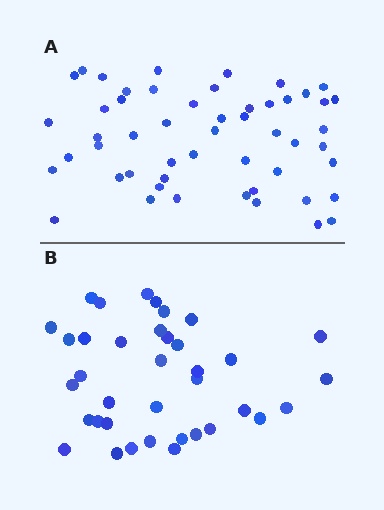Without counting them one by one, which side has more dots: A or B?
Region A (the top region) has more dots.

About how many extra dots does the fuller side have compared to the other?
Region A has approximately 15 more dots than region B.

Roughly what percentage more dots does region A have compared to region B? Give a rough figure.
About 40% more.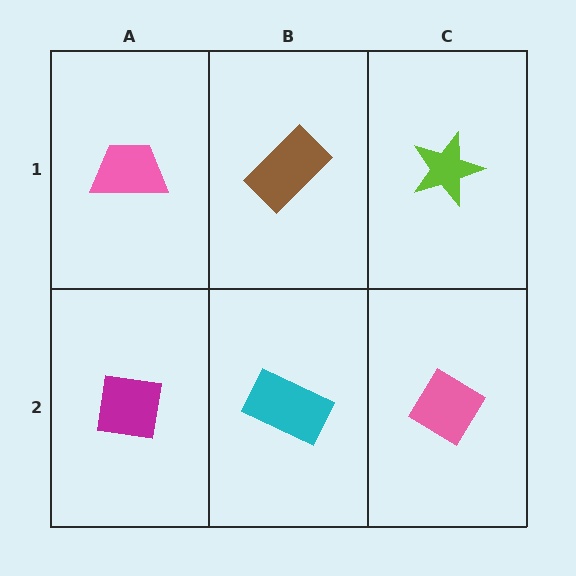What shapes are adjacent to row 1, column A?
A magenta square (row 2, column A), a brown rectangle (row 1, column B).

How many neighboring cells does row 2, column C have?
2.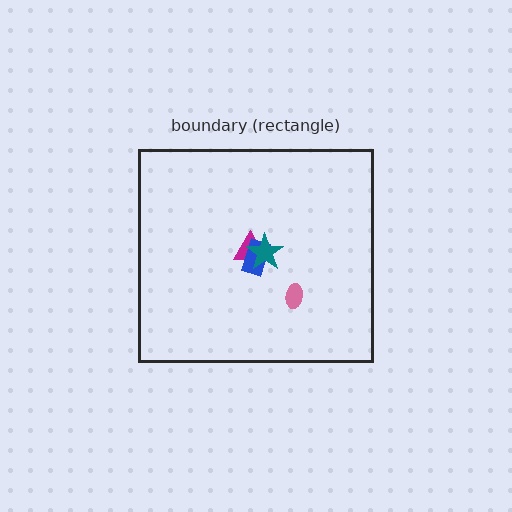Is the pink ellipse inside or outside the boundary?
Inside.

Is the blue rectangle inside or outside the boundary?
Inside.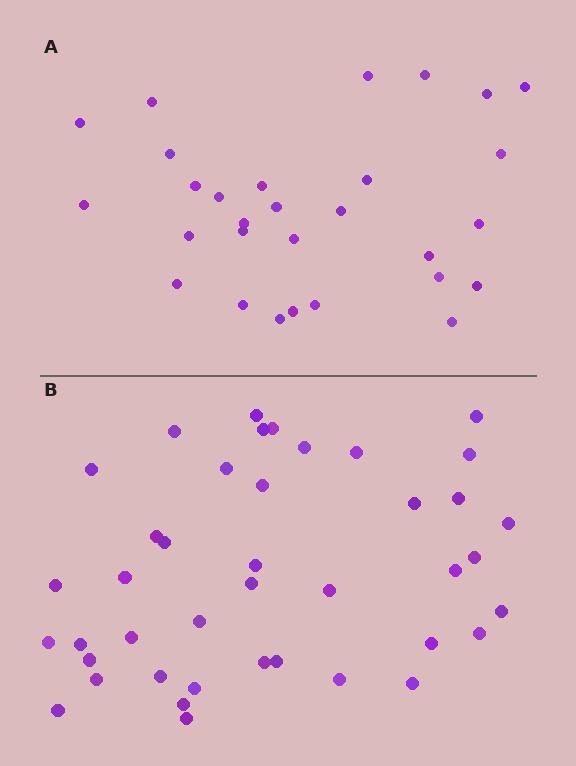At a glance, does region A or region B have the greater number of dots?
Region B (the bottom region) has more dots.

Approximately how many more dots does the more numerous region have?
Region B has roughly 12 or so more dots than region A.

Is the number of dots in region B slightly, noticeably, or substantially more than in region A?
Region B has noticeably more, but not dramatically so. The ratio is roughly 1.4 to 1.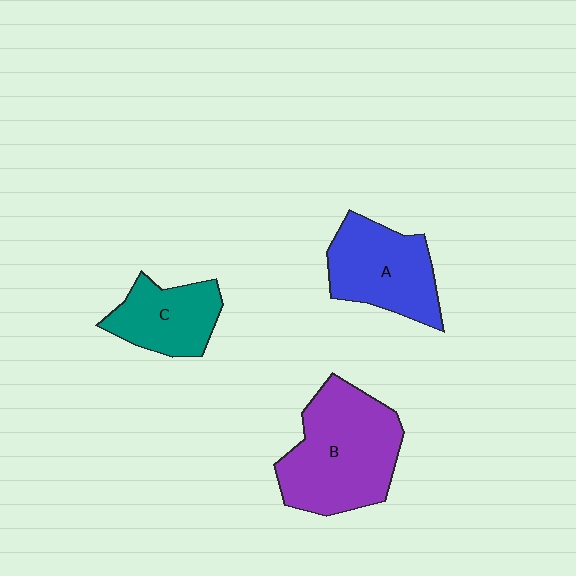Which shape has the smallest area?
Shape C (teal).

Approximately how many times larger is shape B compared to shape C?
Approximately 1.8 times.